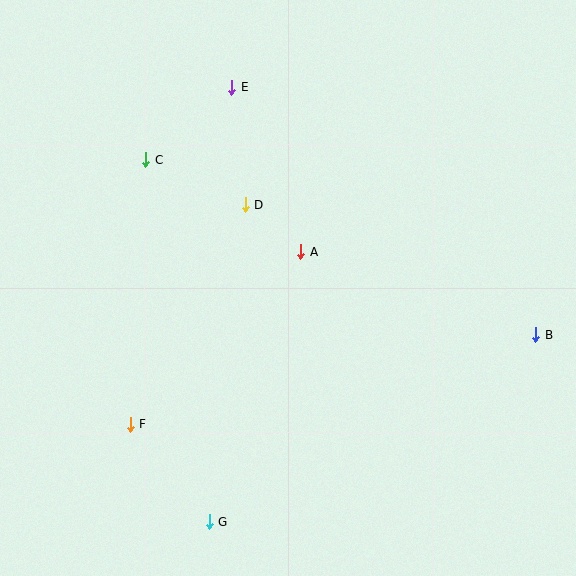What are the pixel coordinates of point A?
Point A is at (301, 252).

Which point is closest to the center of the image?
Point A at (301, 252) is closest to the center.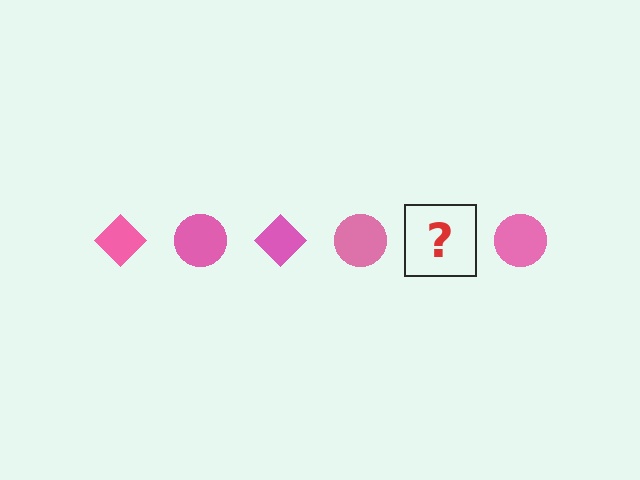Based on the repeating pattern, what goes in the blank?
The blank should be a pink diamond.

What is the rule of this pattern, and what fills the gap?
The rule is that the pattern cycles through diamond, circle shapes in pink. The gap should be filled with a pink diamond.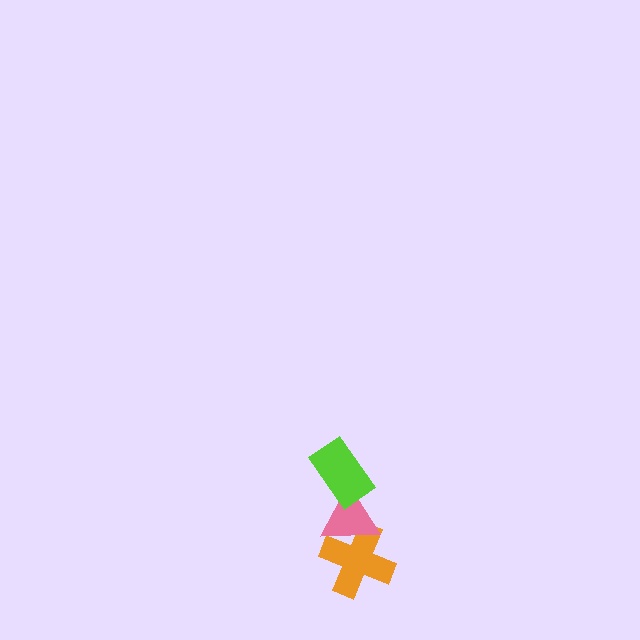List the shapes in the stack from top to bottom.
From top to bottom: the lime rectangle, the pink triangle, the orange cross.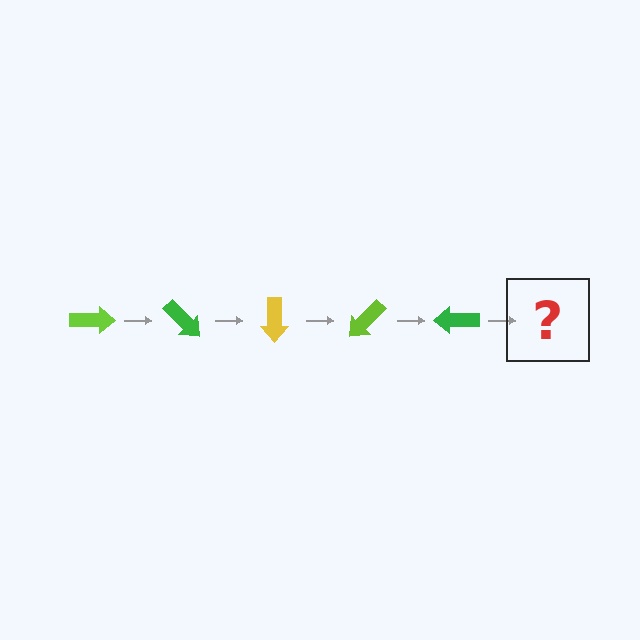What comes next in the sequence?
The next element should be a yellow arrow, rotated 225 degrees from the start.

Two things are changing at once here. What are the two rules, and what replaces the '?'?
The two rules are that it rotates 45 degrees each step and the color cycles through lime, green, and yellow. The '?' should be a yellow arrow, rotated 225 degrees from the start.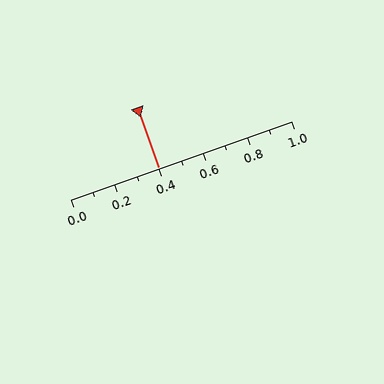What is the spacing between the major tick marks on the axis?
The major ticks are spaced 0.2 apart.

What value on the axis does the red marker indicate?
The marker indicates approximately 0.4.